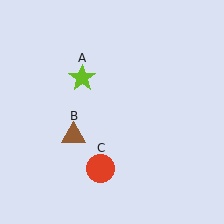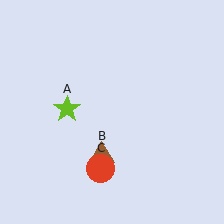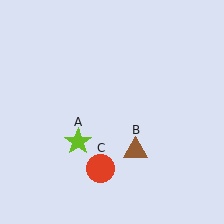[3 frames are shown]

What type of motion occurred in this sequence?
The lime star (object A), brown triangle (object B) rotated counterclockwise around the center of the scene.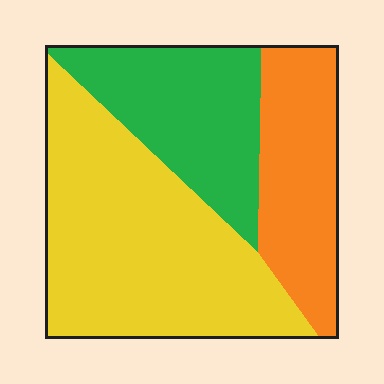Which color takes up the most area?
Yellow, at roughly 50%.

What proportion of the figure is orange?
Orange covers around 25% of the figure.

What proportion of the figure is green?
Green takes up about one quarter (1/4) of the figure.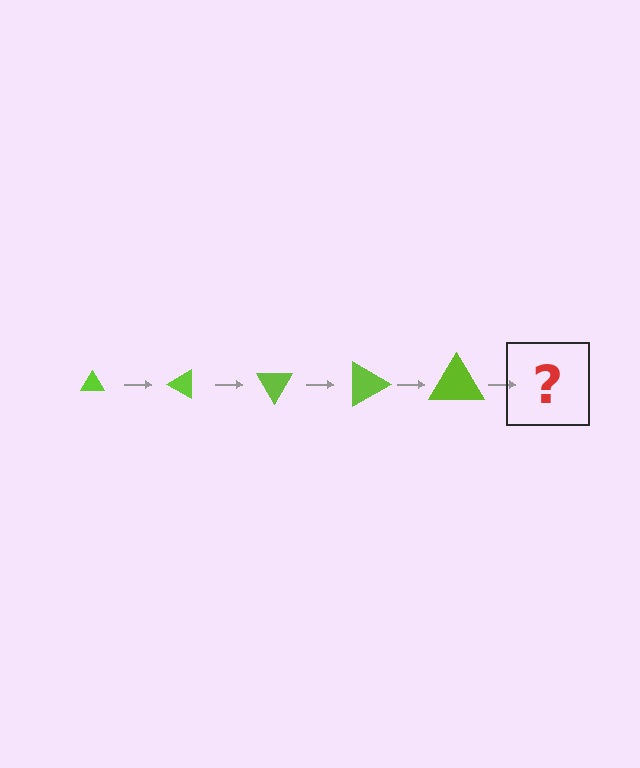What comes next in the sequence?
The next element should be a triangle, larger than the previous one and rotated 150 degrees from the start.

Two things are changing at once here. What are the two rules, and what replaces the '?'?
The two rules are that the triangle grows larger each step and it rotates 30 degrees each step. The '?' should be a triangle, larger than the previous one and rotated 150 degrees from the start.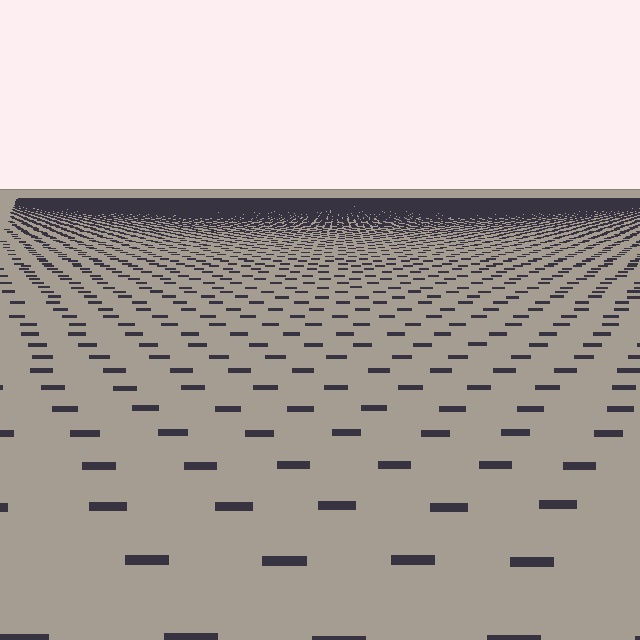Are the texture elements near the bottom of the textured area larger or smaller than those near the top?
Larger. Near the bottom, elements are closer to the viewer and appear at a bigger on-screen size.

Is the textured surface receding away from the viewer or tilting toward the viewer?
The surface is receding away from the viewer. Texture elements get smaller and denser toward the top.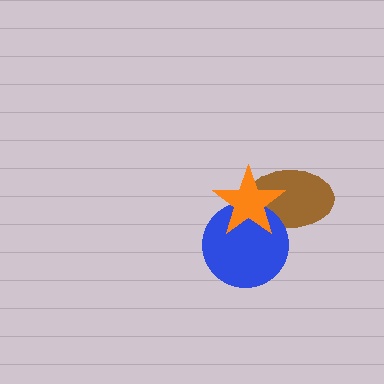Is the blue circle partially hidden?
Yes, it is partially covered by another shape.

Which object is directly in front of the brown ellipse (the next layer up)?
The blue circle is directly in front of the brown ellipse.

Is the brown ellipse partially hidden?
Yes, it is partially covered by another shape.